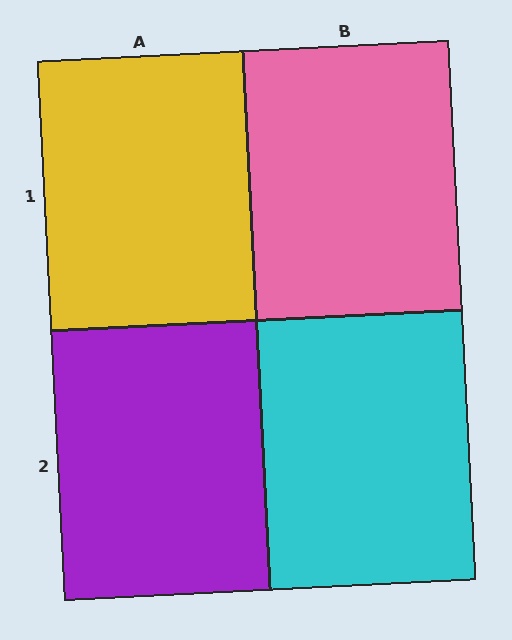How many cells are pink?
1 cell is pink.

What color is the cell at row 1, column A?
Yellow.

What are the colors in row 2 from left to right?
Purple, cyan.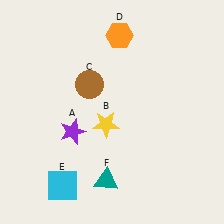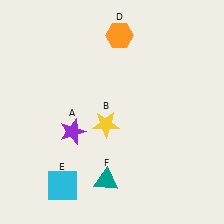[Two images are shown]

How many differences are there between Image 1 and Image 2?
There is 1 difference between the two images.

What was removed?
The brown circle (C) was removed in Image 2.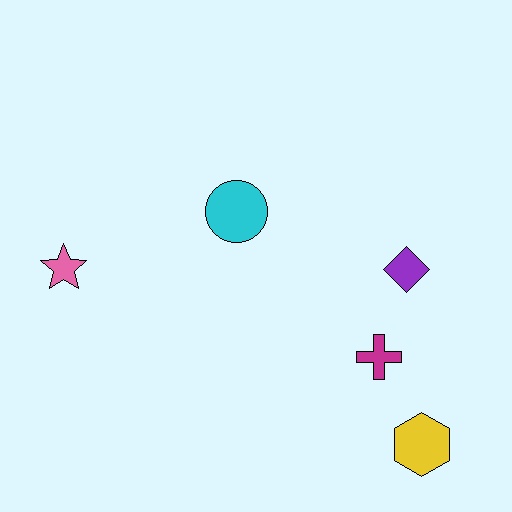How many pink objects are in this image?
There is 1 pink object.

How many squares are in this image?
There are no squares.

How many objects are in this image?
There are 5 objects.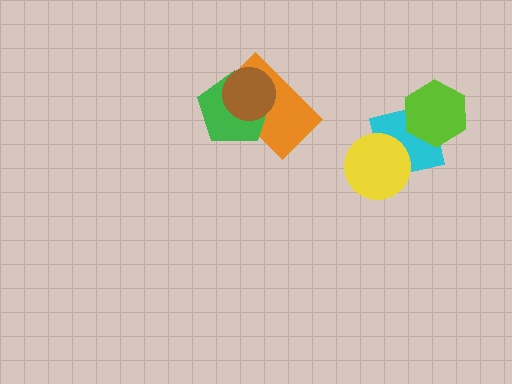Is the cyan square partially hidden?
Yes, it is partially covered by another shape.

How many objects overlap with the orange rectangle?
2 objects overlap with the orange rectangle.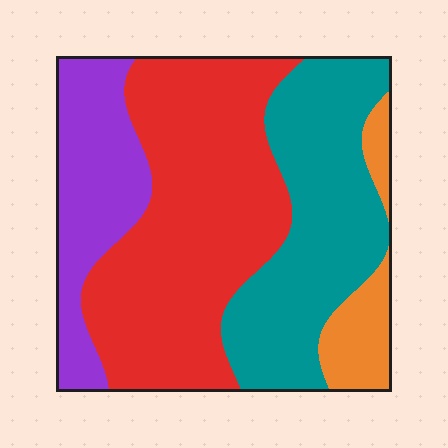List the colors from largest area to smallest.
From largest to smallest: red, teal, purple, orange.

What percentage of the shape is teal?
Teal takes up about one third (1/3) of the shape.